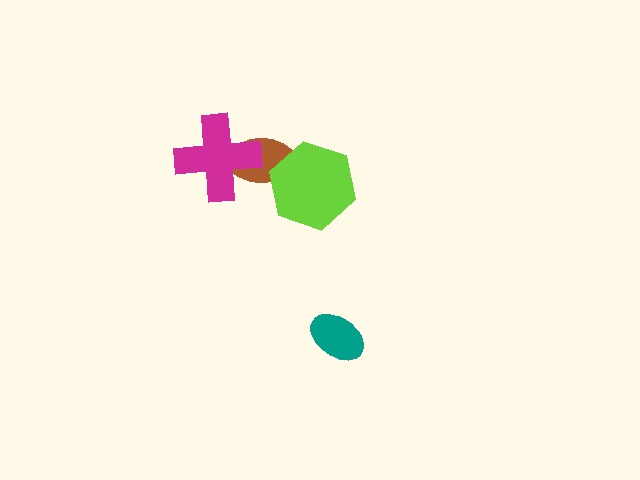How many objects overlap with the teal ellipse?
0 objects overlap with the teal ellipse.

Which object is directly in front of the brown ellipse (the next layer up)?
The lime hexagon is directly in front of the brown ellipse.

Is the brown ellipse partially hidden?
Yes, it is partially covered by another shape.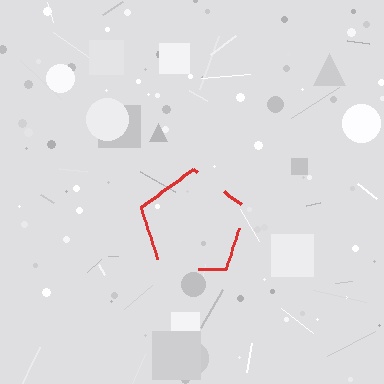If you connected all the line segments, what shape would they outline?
They would outline a pentagon.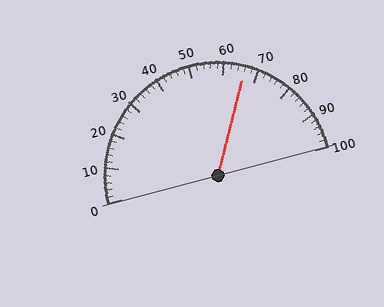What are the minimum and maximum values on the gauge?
The gauge ranges from 0 to 100.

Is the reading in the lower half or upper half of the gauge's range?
The reading is in the upper half of the range (0 to 100).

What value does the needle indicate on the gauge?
The needle indicates approximately 66.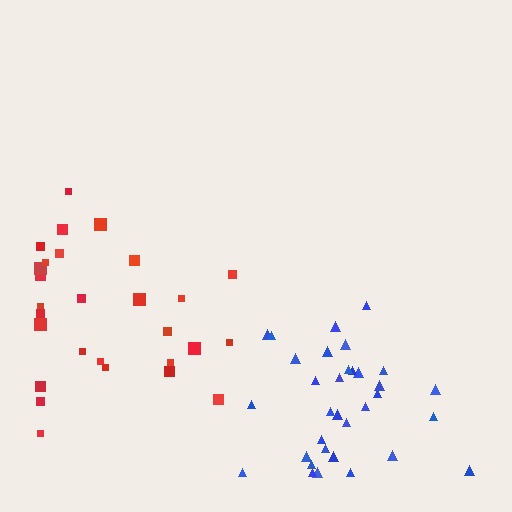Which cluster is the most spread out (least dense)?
Red.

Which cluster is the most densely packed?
Blue.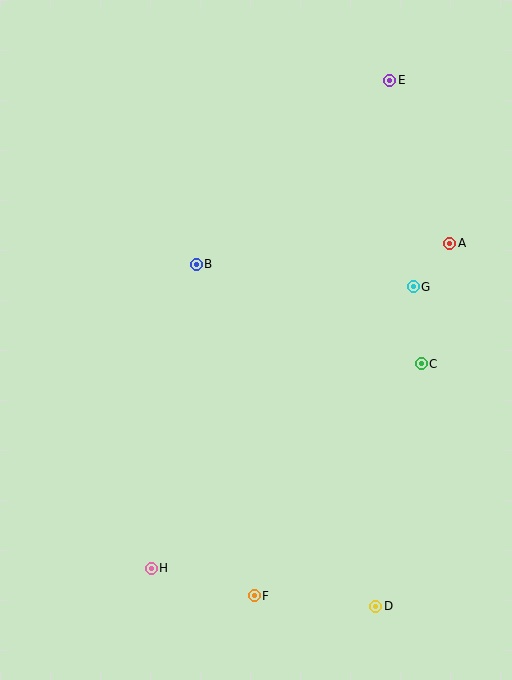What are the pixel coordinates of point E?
Point E is at (390, 80).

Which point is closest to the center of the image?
Point B at (196, 264) is closest to the center.